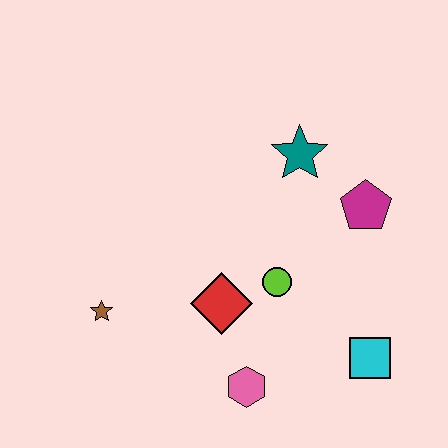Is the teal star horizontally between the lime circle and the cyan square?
Yes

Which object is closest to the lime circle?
The red diamond is closest to the lime circle.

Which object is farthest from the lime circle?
The brown star is farthest from the lime circle.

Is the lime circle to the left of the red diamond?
No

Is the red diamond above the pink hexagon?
Yes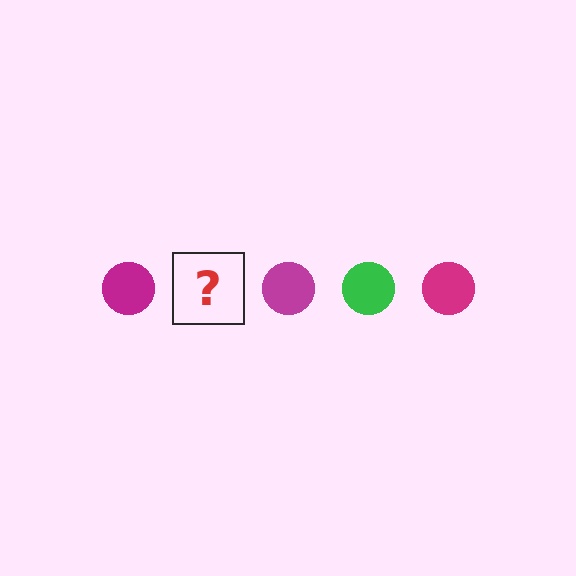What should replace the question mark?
The question mark should be replaced with a green circle.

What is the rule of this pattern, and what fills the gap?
The rule is that the pattern cycles through magenta, green circles. The gap should be filled with a green circle.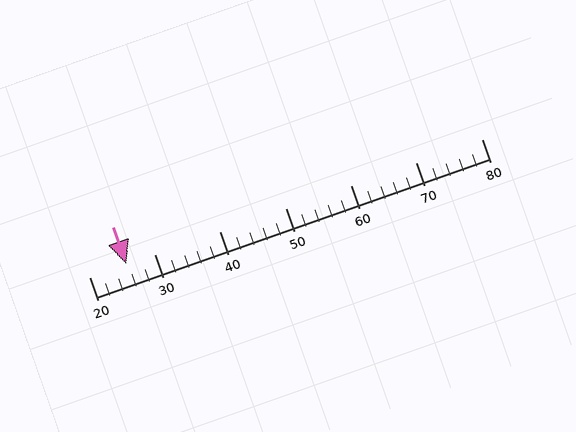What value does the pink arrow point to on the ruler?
The pink arrow points to approximately 26.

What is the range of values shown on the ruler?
The ruler shows values from 20 to 80.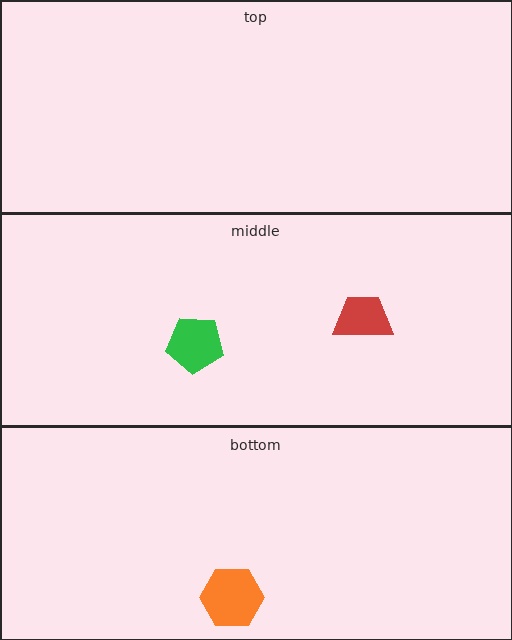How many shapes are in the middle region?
2.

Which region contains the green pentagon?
The middle region.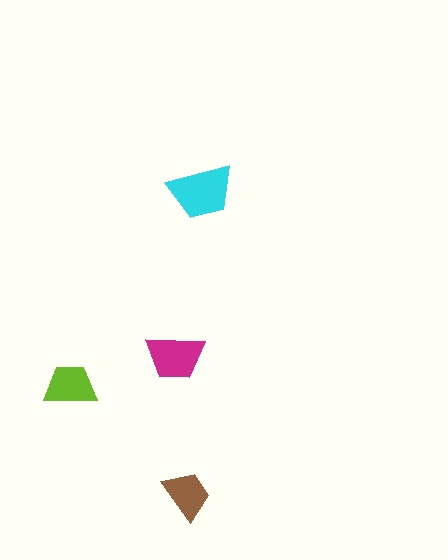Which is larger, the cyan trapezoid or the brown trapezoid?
The cyan one.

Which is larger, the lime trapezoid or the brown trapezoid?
The lime one.